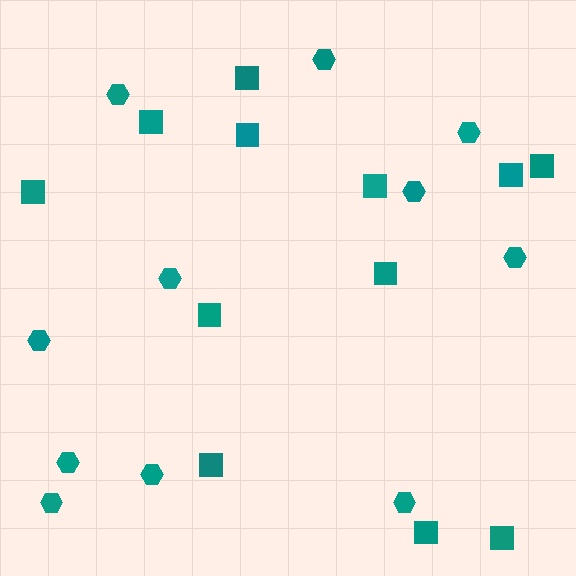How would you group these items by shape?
There are 2 groups: one group of squares (12) and one group of hexagons (11).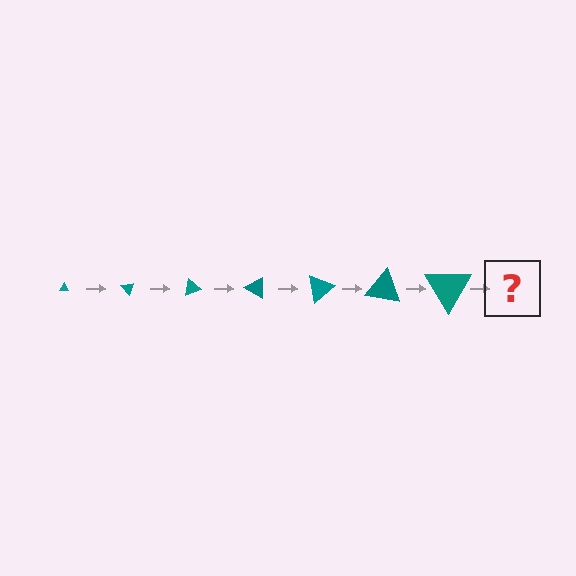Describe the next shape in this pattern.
It should be a triangle, larger than the previous one and rotated 350 degrees from the start.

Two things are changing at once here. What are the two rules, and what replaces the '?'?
The two rules are that the triangle grows larger each step and it rotates 50 degrees each step. The '?' should be a triangle, larger than the previous one and rotated 350 degrees from the start.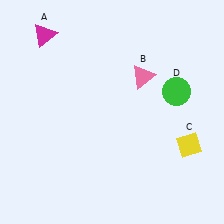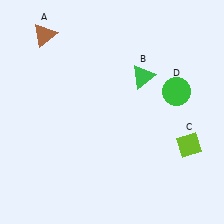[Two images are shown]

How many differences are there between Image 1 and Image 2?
There are 3 differences between the two images.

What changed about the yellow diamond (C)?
In Image 1, C is yellow. In Image 2, it changed to lime.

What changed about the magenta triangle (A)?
In Image 1, A is magenta. In Image 2, it changed to brown.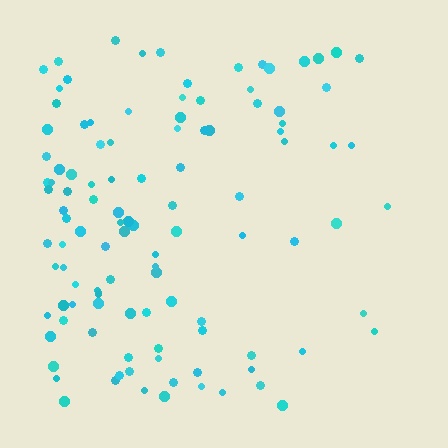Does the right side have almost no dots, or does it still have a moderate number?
Still a moderate number, just noticeably fewer than the left.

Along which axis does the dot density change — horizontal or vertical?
Horizontal.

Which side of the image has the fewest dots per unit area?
The right.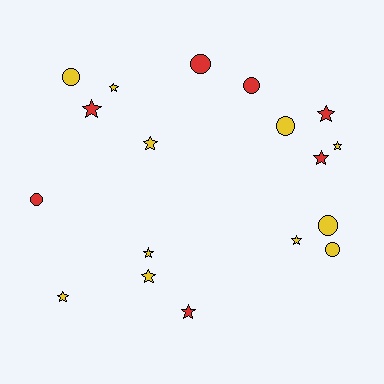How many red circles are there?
There are 3 red circles.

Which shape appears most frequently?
Star, with 11 objects.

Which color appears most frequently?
Yellow, with 11 objects.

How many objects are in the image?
There are 18 objects.